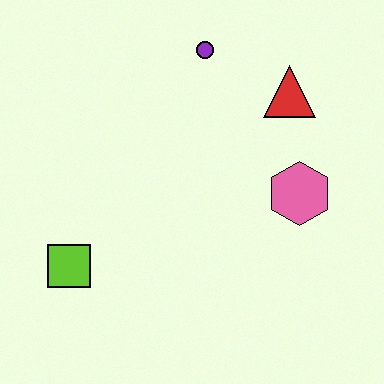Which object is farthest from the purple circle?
The lime square is farthest from the purple circle.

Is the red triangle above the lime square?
Yes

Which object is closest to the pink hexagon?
The red triangle is closest to the pink hexagon.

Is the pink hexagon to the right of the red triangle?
Yes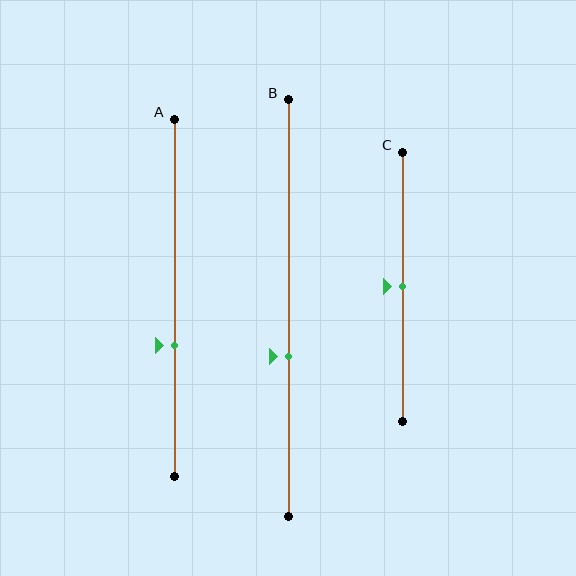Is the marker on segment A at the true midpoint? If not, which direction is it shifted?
No, the marker on segment A is shifted downward by about 13% of the segment length.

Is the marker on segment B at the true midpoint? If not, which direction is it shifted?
No, the marker on segment B is shifted downward by about 12% of the segment length.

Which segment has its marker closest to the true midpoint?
Segment C has its marker closest to the true midpoint.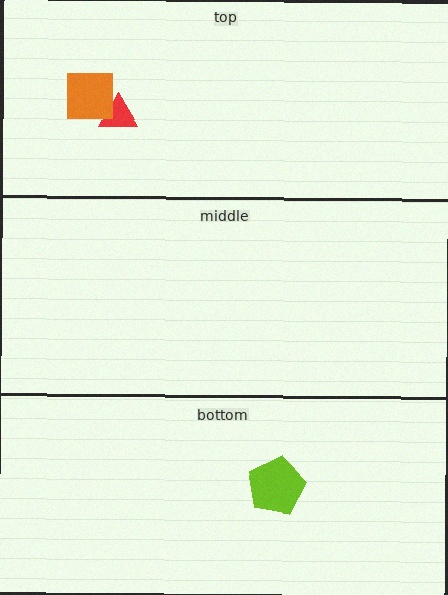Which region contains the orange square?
The top region.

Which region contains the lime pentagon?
The bottom region.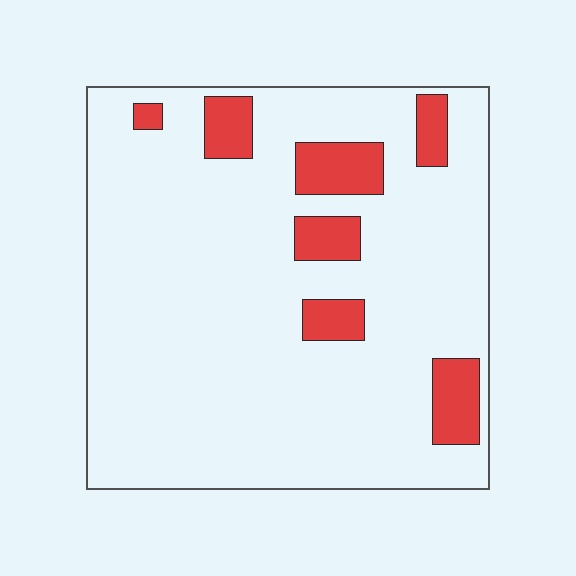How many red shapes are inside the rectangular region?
7.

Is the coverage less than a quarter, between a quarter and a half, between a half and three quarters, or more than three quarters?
Less than a quarter.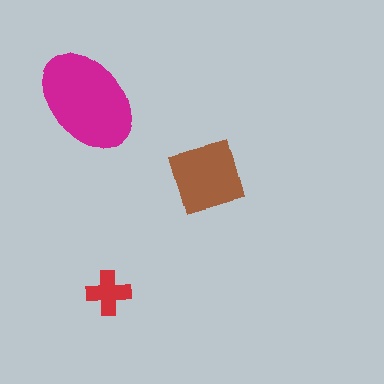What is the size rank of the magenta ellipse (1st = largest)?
1st.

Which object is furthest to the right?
The brown diamond is rightmost.